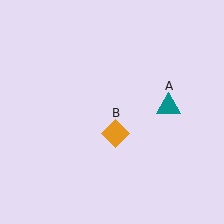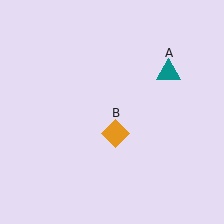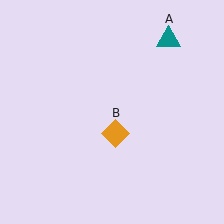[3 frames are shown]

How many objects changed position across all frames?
1 object changed position: teal triangle (object A).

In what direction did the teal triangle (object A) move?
The teal triangle (object A) moved up.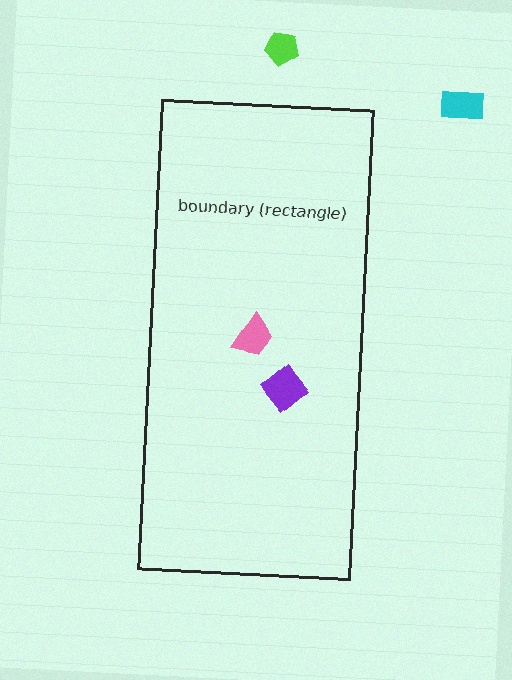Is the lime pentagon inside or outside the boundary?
Outside.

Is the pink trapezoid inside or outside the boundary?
Inside.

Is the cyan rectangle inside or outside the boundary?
Outside.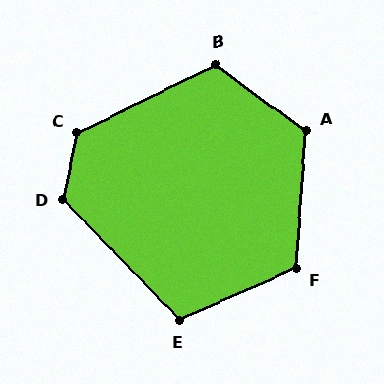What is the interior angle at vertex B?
Approximately 118 degrees (obtuse).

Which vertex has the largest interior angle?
C, at approximately 128 degrees.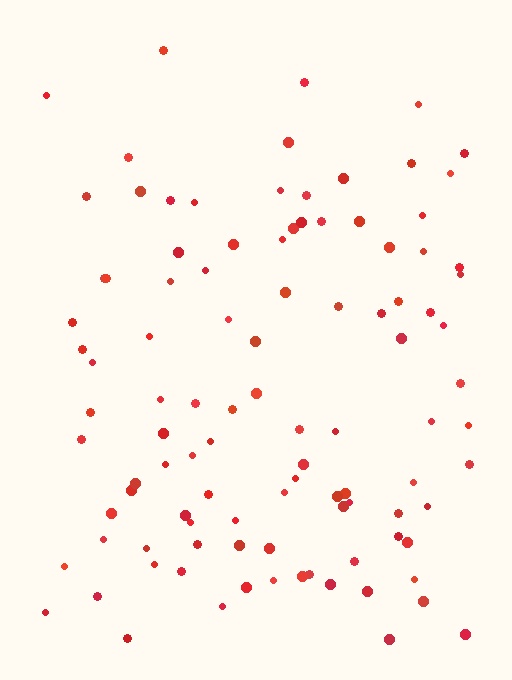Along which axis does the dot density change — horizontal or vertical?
Vertical.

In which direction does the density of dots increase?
From top to bottom, with the bottom side densest.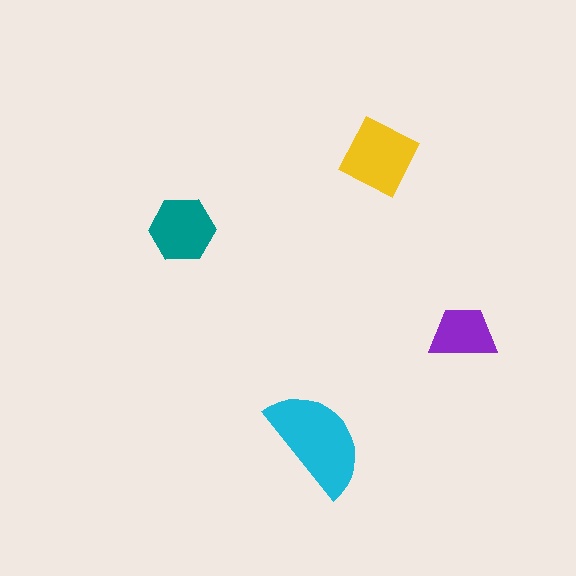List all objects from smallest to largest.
The purple trapezoid, the teal hexagon, the yellow diamond, the cyan semicircle.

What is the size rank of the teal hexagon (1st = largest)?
3rd.